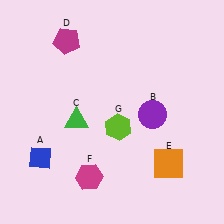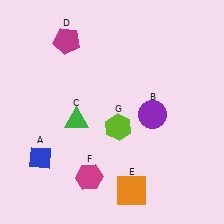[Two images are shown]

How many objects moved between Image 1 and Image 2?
1 object moved between the two images.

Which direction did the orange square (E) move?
The orange square (E) moved left.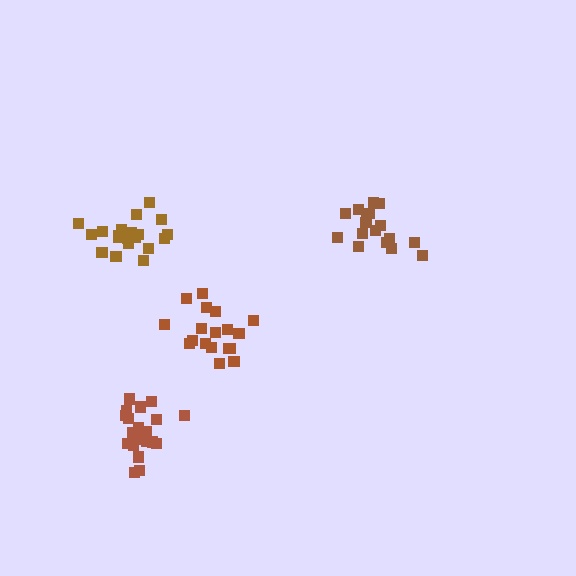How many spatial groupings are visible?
There are 4 spatial groupings.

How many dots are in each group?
Group 1: 20 dots, Group 2: 18 dots, Group 3: 20 dots, Group 4: 18 dots (76 total).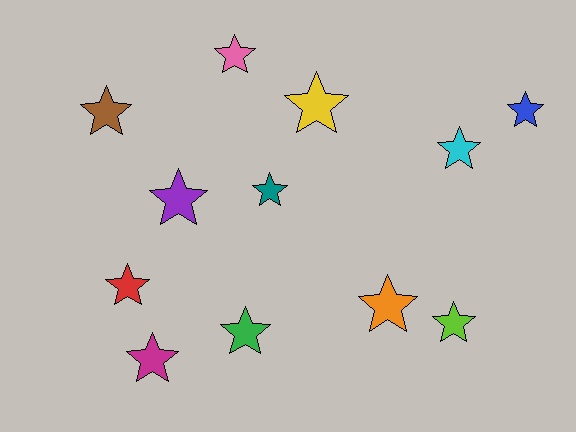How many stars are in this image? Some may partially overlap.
There are 12 stars.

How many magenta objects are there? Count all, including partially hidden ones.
There is 1 magenta object.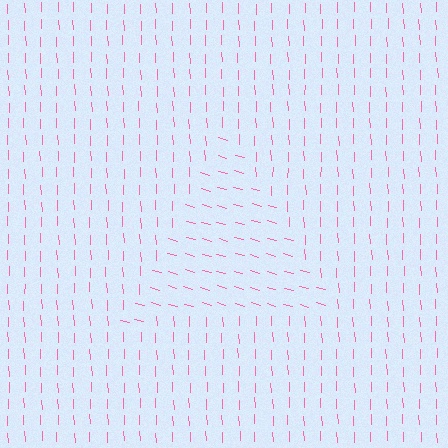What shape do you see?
I see a triangle.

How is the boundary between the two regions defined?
The boundary is defined purely by a change in line orientation (approximately 72 degrees difference). All lines are the same color and thickness.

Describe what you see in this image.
The image is filled with small pink line segments. A triangle region in the image has lines oriented differently from the surrounding lines, creating a visible texture boundary.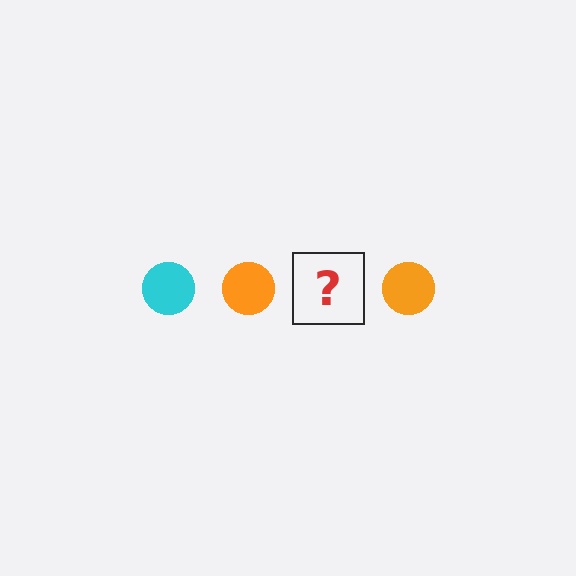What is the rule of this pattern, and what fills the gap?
The rule is that the pattern cycles through cyan, orange circles. The gap should be filled with a cyan circle.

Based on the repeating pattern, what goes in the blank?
The blank should be a cyan circle.